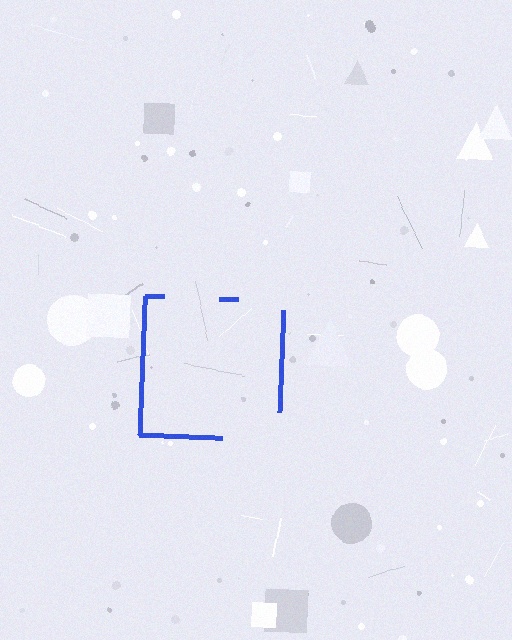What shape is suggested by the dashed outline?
The dashed outline suggests a square.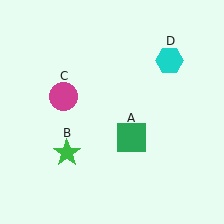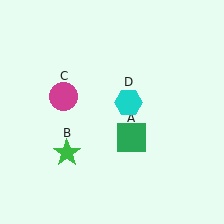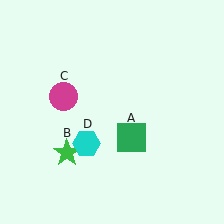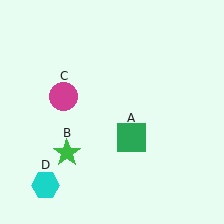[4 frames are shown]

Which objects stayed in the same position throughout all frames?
Green square (object A) and green star (object B) and magenta circle (object C) remained stationary.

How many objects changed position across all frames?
1 object changed position: cyan hexagon (object D).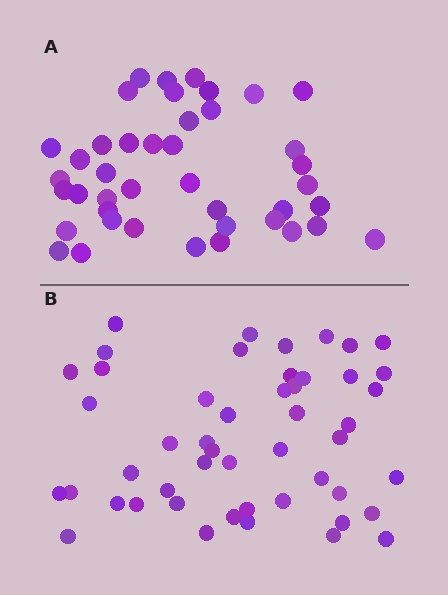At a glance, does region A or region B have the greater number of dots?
Region B (the bottom region) has more dots.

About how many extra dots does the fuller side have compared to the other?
Region B has roughly 8 or so more dots than region A.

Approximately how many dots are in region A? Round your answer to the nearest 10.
About 40 dots. (The exact count is 42, which rounds to 40.)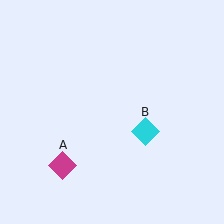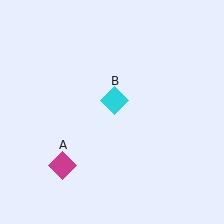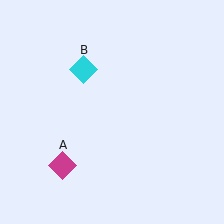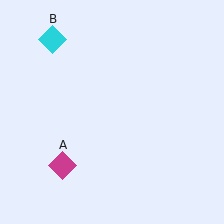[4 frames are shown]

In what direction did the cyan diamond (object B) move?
The cyan diamond (object B) moved up and to the left.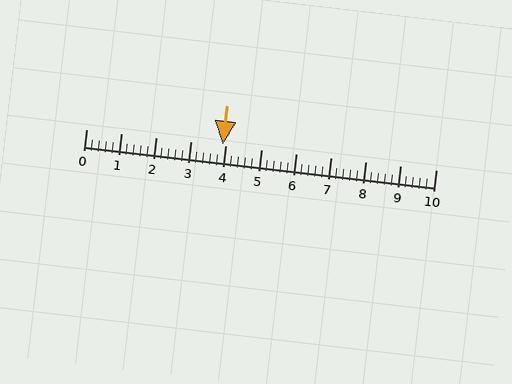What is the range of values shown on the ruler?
The ruler shows values from 0 to 10.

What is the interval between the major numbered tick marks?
The major tick marks are spaced 1 units apart.